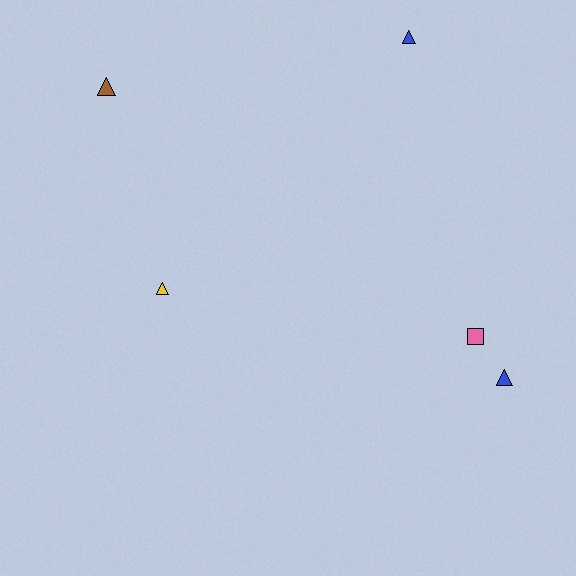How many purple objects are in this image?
There are no purple objects.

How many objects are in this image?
There are 5 objects.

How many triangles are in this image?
There are 4 triangles.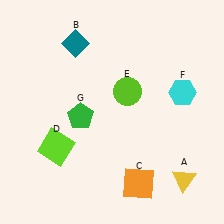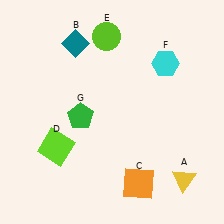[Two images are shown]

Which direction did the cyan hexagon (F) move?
The cyan hexagon (F) moved up.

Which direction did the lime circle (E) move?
The lime circle (E) moved up.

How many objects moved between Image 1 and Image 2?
2 objects moved between the two images.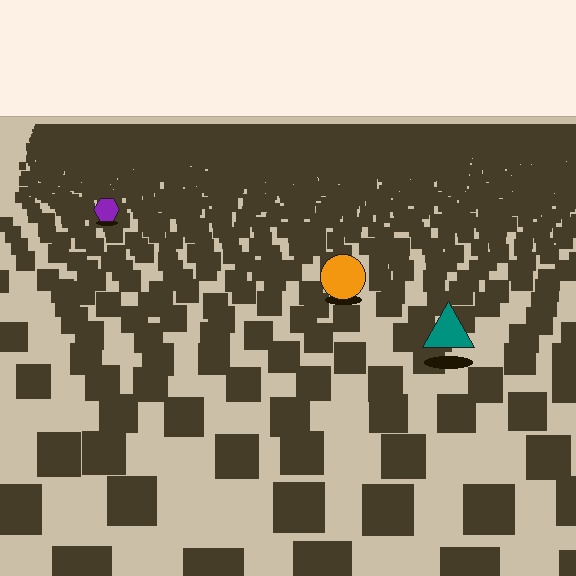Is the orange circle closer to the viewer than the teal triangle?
No. The teal triangle is closer — you can tell from the texture gradient: the ground texture is coarser near it.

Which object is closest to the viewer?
The teal triangle is closest. The texture marks near it are larger and more spread out.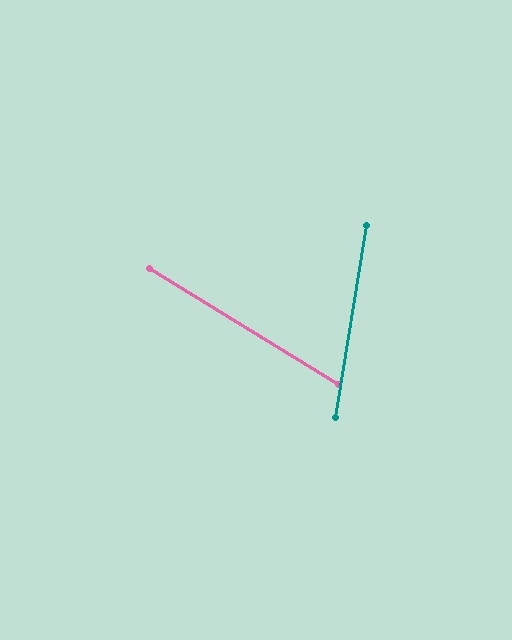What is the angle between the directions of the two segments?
Approximately 68 degrees.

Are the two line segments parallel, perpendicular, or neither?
Neither parallel nor perpendicular — they differ by about 68°.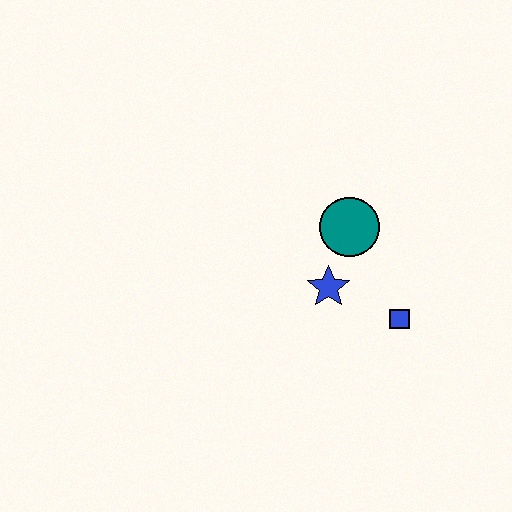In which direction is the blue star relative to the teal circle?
The blue star is below the teal circle.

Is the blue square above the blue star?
No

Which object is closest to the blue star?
The teal circle is closest to the blue star.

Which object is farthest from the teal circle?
The blue square is farthest from the teal circle.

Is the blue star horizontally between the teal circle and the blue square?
No